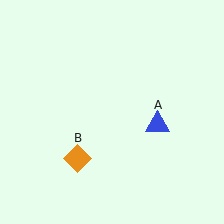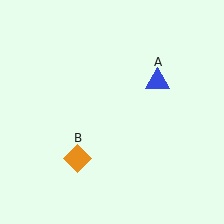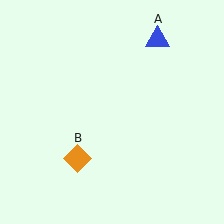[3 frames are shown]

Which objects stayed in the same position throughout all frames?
Orange diamond (object B) remained stationary.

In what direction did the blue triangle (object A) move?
The blue triangle (object A) moved up.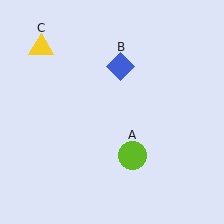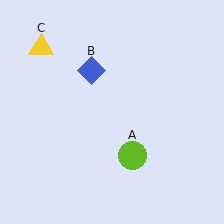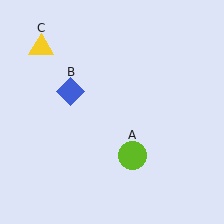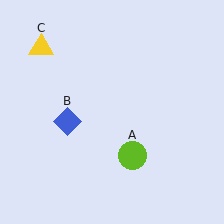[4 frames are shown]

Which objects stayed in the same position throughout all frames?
Lime circle (object A) and yellow triangle (object C) remained stationary.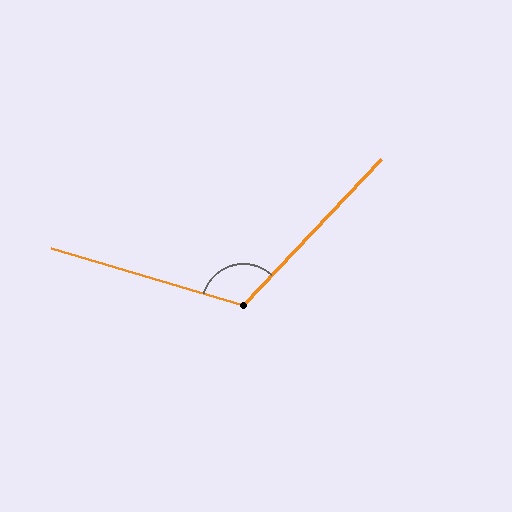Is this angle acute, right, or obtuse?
It is obtuse.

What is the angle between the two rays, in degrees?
Approximately 117 degrees.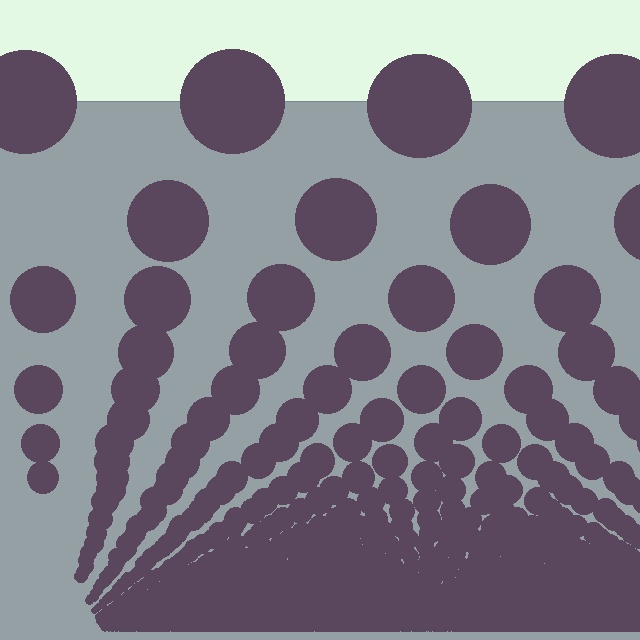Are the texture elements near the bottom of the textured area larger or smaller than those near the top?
Smaller. The gradient is inverted — elements near the bottom are smaller and denser.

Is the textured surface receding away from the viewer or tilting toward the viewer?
The surface appears to tilt toward the viewer. Texture elements get larger and sparser toward the top.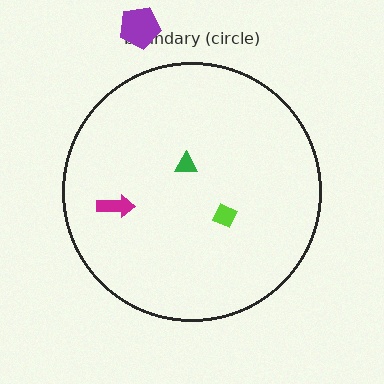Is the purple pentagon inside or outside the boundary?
Outside.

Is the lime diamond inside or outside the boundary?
Inside.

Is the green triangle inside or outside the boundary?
Inside.